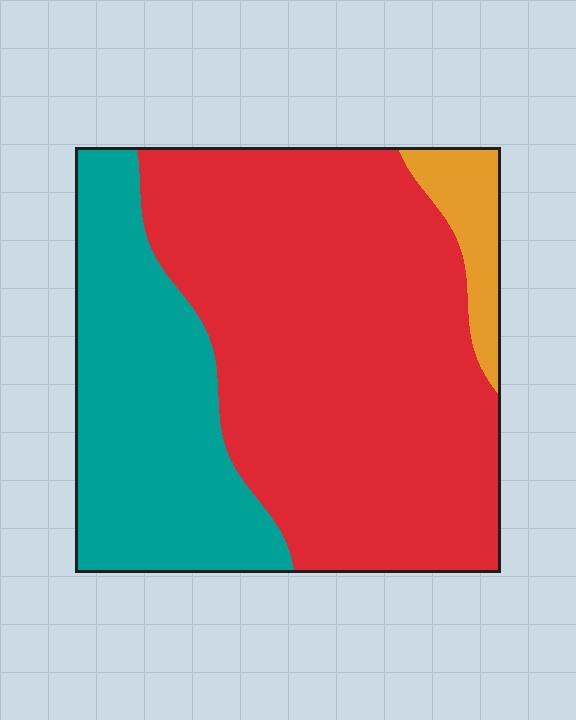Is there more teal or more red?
Red.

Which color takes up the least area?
Orange, at roughly 5%.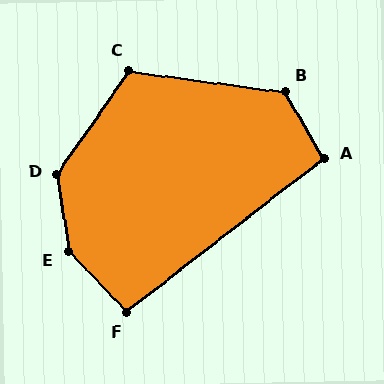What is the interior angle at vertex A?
Approximately 97 degrees (obtuse).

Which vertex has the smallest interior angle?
F, at approximately 96 degrees.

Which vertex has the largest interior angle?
E, at approximately 145 degrees.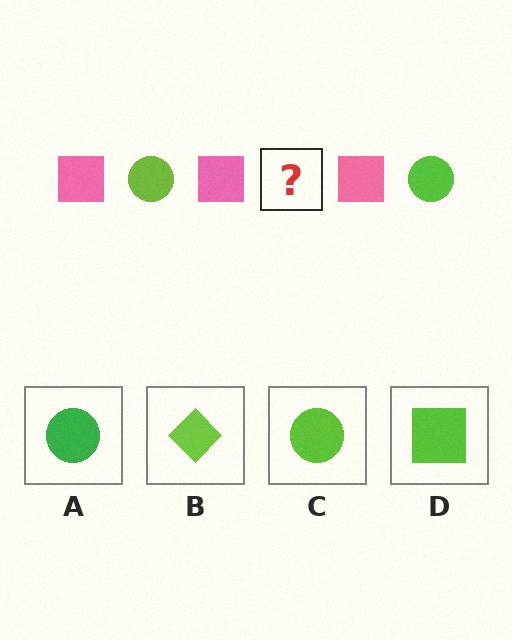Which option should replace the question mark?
Option C.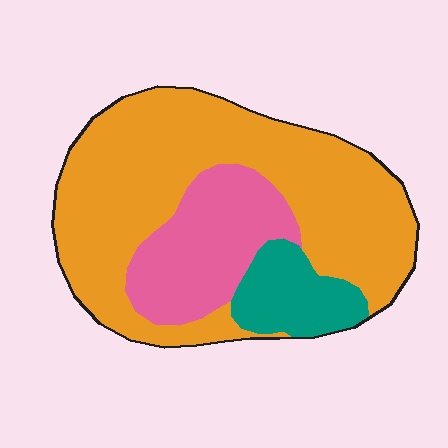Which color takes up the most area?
Orange, at roughly 65%.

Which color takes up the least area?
Teal, at roughly 10%.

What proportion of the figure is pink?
Pink covers 23% of the figure.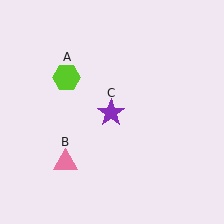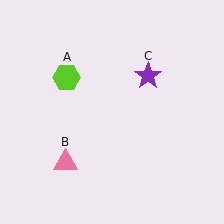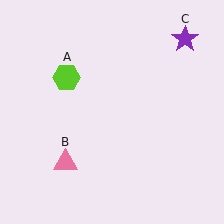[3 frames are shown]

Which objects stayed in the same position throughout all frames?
Lime hexagon (object A) and pink triangle (object B) remained stationary.